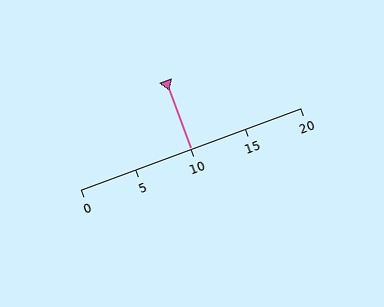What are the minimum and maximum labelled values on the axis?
The axis runs from 0 to 20.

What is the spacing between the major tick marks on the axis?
The major ticks are spaced 5 apart.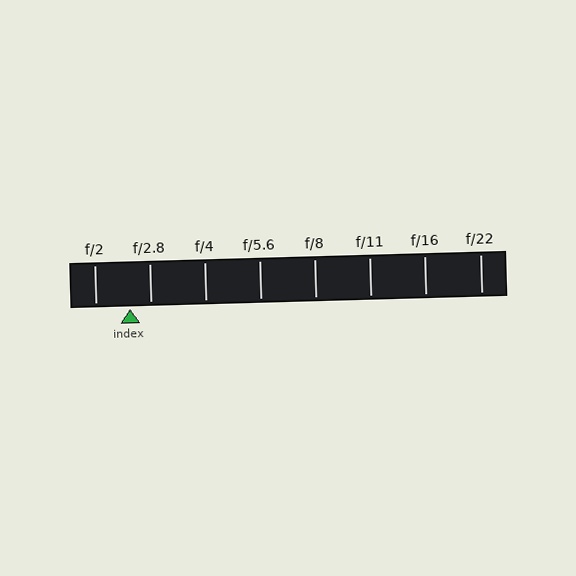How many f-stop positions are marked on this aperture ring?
There are 8 f-stop positions marked.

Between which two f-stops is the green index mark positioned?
The index mark is between f/2 and f/2.8.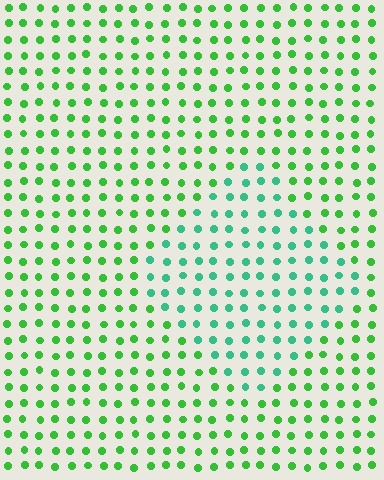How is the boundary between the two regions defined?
The boundary is defined purely by a slight shift in hue (about 37 degrees). Spacing, size, and orientation are identical on both sides.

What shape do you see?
I see a diamond.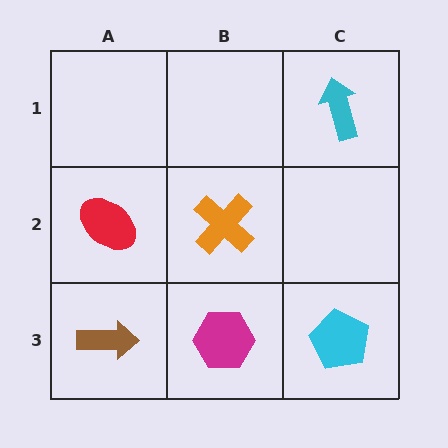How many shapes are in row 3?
3 shapes.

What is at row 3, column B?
A magenta hexagon.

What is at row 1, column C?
A cyan arrow.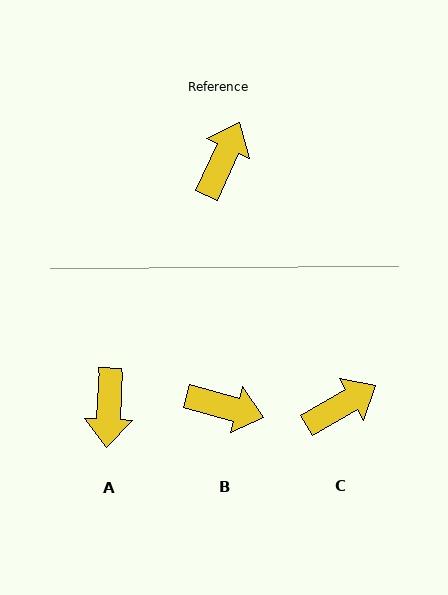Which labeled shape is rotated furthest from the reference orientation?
A, about 158 degrees away.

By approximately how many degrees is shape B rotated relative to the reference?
Approximately 81 degrees clockwise.